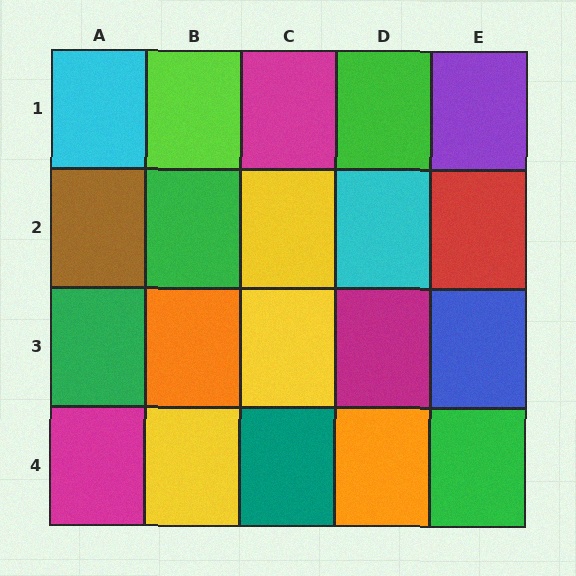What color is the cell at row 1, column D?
Green.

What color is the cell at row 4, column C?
Teal.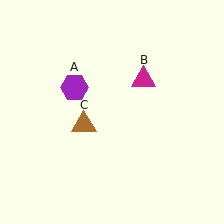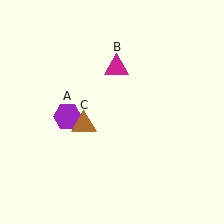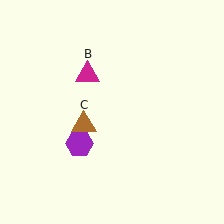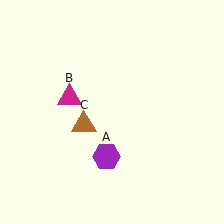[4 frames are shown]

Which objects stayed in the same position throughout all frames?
Brown triangle (object C) remained stationary.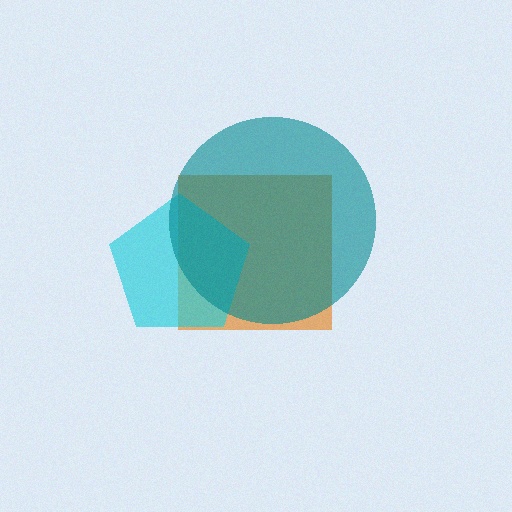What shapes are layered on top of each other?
The layered shapes are: an orange square, a cyan pentagon, a teal circle.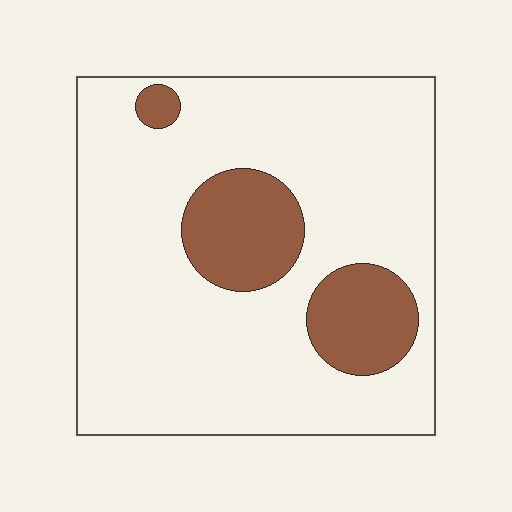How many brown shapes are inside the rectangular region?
3.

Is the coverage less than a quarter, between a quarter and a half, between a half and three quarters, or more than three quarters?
Less than a quarter.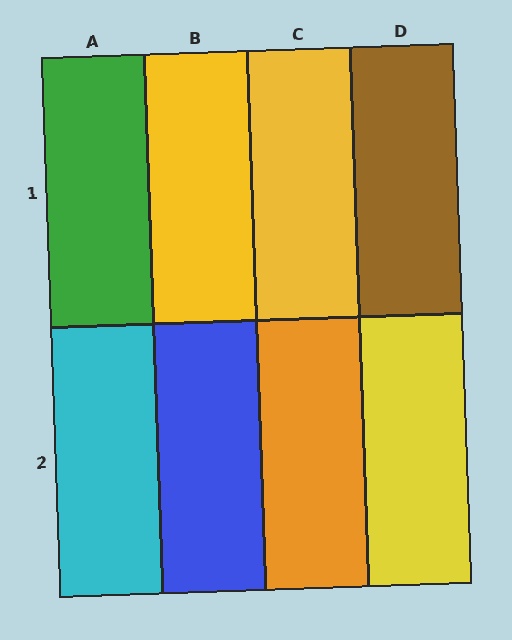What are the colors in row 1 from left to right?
Green, yellow, yellow, brown.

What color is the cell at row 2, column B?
Blue.